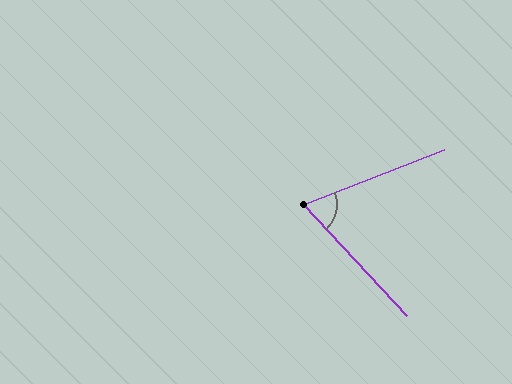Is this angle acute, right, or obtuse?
It is acute.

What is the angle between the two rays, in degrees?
Approximately 69 degrees.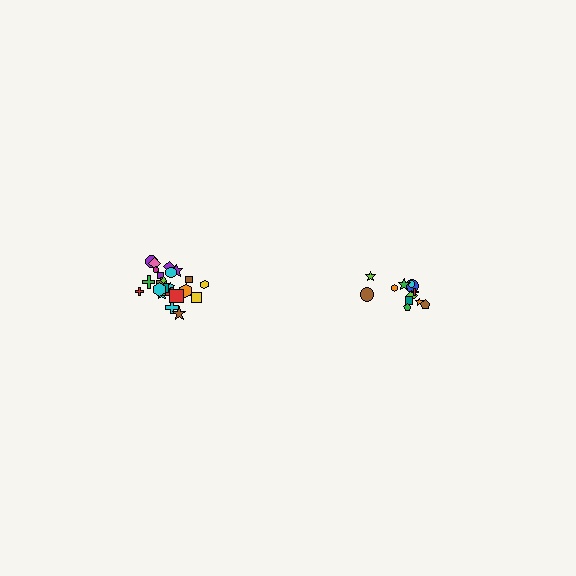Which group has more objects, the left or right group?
The left group.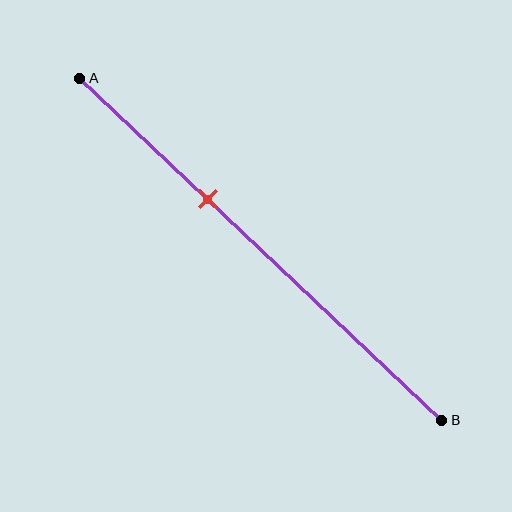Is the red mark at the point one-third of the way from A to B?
Yes, the mark is approximately at the one-third point.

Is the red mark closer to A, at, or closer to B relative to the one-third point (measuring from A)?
The red mark is approximately at the one-third point of segment AB.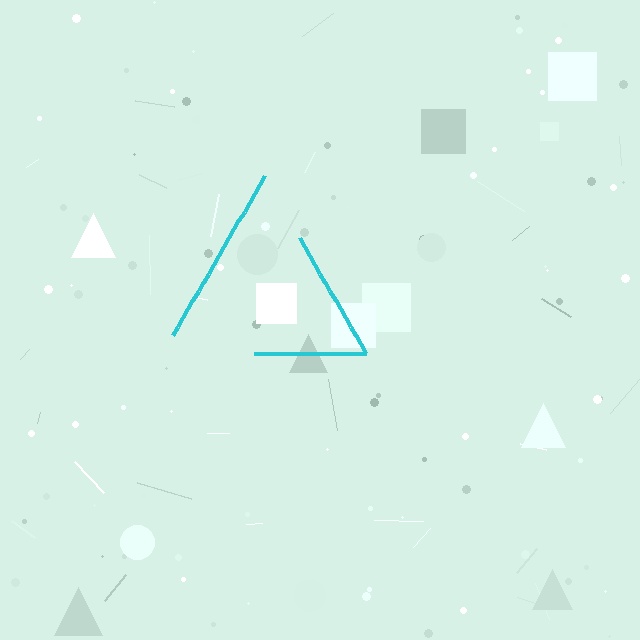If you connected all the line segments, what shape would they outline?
They would outline a triangle.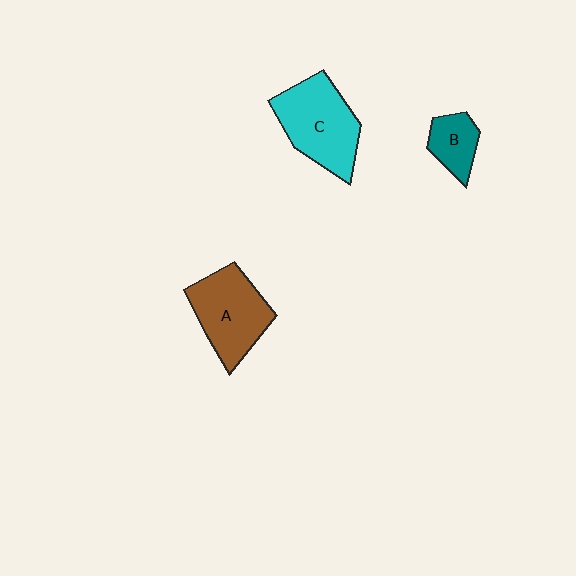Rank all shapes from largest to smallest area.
From largest to smallest: C (cyan), A (brown), B (teal).